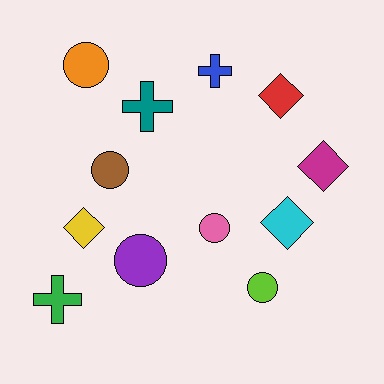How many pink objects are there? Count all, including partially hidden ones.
There is 1 pink object.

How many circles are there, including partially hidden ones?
There are 5 circles.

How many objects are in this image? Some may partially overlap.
There are 12 objects.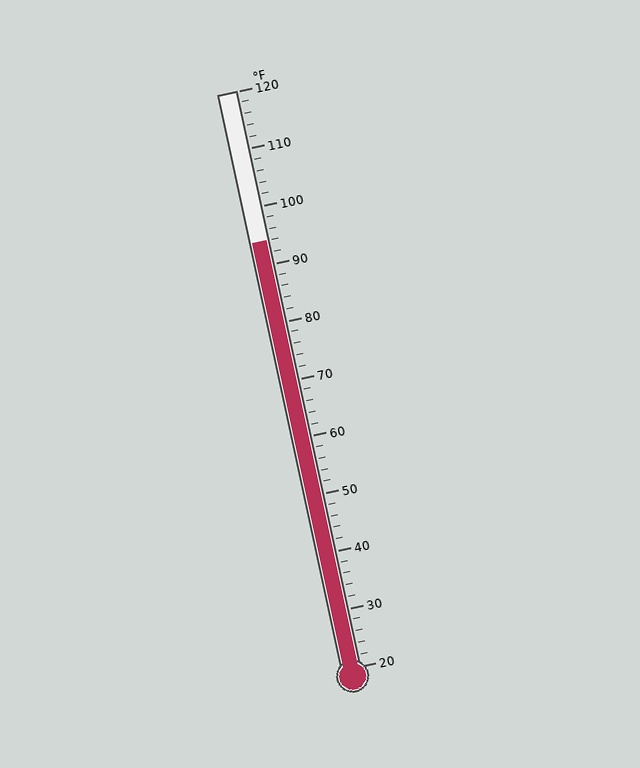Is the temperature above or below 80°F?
The temperature is above 80°F.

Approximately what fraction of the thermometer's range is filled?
The thermometer is filled to approximately 75% of its range.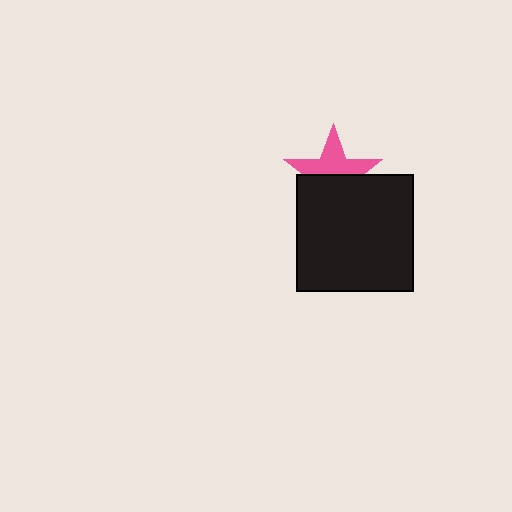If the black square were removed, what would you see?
You would see the complete pink star.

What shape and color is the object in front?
The object in front is a black square.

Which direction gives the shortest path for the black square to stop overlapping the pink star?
Moving down gives the shortest separation.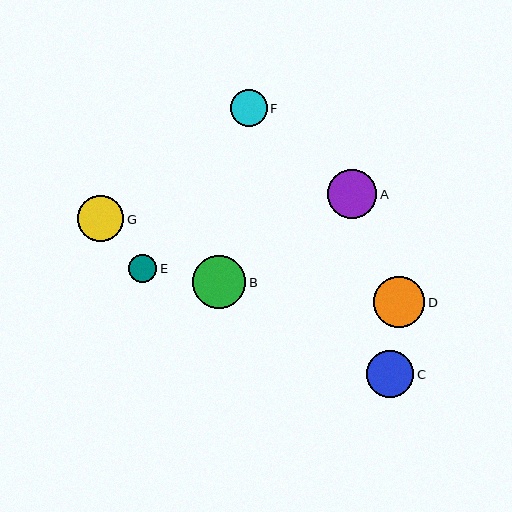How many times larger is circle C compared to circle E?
Circle C is approximately 1.7 times the size of circle E.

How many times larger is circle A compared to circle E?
Circle A is approximately 1.8 times the size of circle E.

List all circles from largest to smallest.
From largest to smallest: B, D, A, C, G, F, E.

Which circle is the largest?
Circle B is the largest with a size of approximately 54 pixels.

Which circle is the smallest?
Circle E is the smallest with a size of approximately 28 pixels.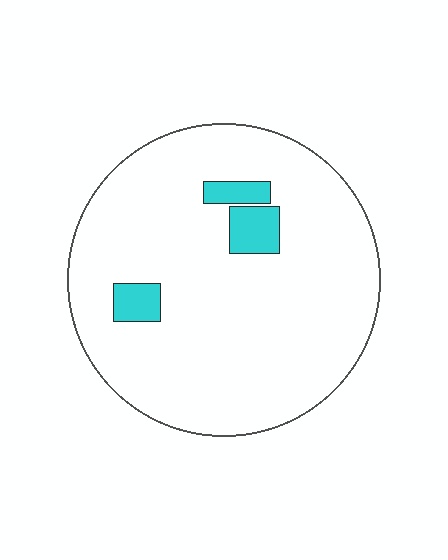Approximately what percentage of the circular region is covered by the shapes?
Approximately 10%.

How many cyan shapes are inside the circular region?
3.